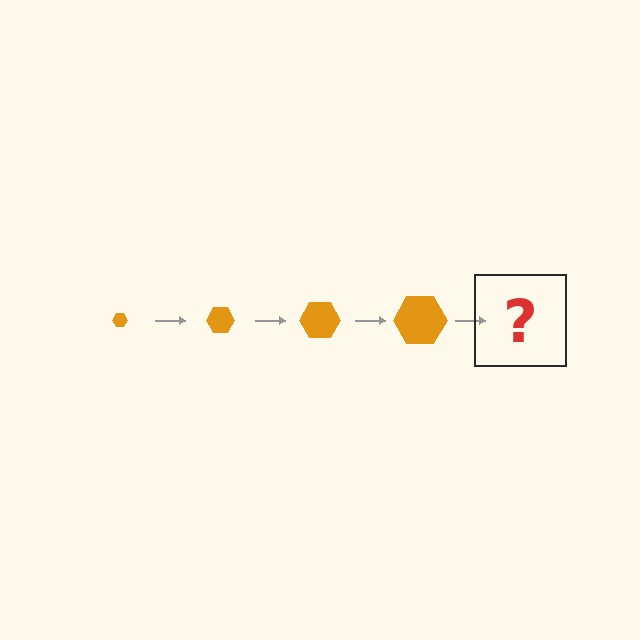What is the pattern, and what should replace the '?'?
The pattern is that the hexagon gets progressively larger each step. The '?' should be an orange hexagon, larger than the previous one.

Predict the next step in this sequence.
The next step is an orange hexagon, larger than the previous one.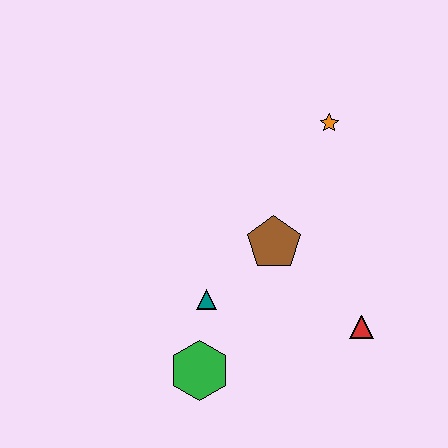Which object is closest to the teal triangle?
The green hexagon is closest to the teal triangle.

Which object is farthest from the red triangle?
The orange star is farthest from the red triangle.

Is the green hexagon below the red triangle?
Yes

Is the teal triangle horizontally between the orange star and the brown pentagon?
No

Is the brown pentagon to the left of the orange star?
Yes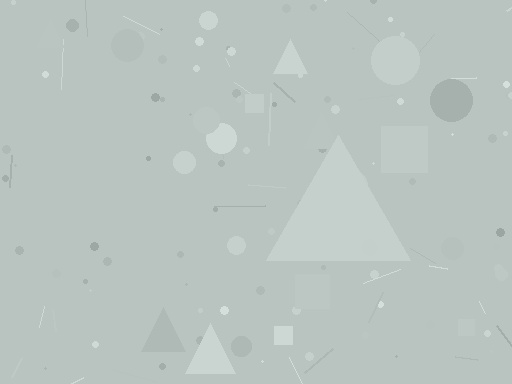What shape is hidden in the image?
A triangle is hidden in the image.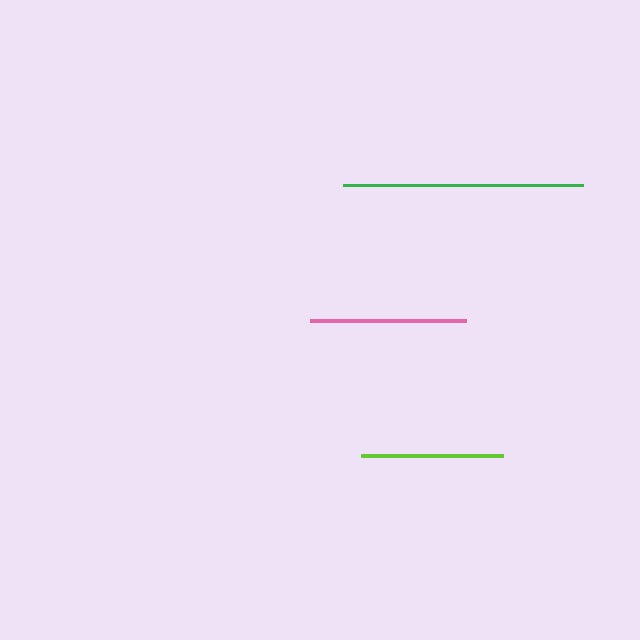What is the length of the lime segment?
The lime segment is approximately 142 pixels long.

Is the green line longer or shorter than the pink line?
The green line is longer than the pink line.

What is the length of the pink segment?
The pink segment is approximately 156 pixels long.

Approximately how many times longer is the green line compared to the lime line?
The green line is approximately 1.7 times the length of the lime line.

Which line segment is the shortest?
The lime line is the shortest at approximately 142 pixels.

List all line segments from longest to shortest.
From longest to shortest: green, pink, lime.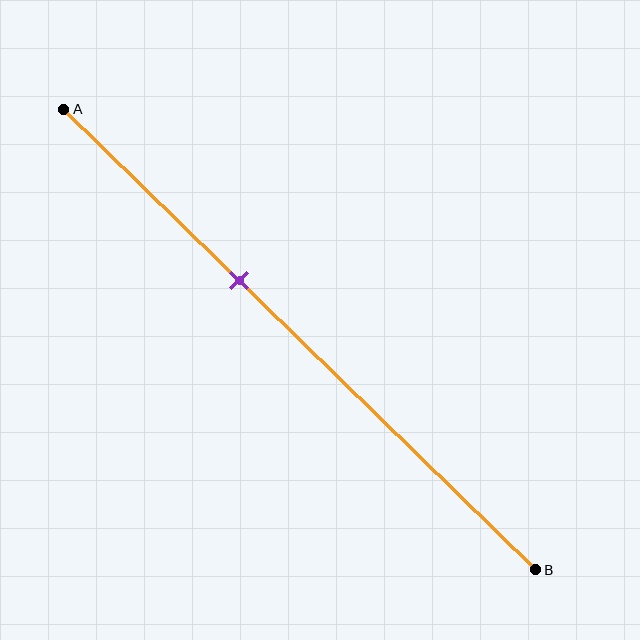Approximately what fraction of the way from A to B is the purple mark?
The purple mark is approximately 35% of the way from A to B.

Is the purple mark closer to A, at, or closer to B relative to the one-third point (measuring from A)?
The purple mark is closer to point B than the one-third point of segment AB.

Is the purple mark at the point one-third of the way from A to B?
No, the mark is at about 35% from A, not at the 33% one-third point.